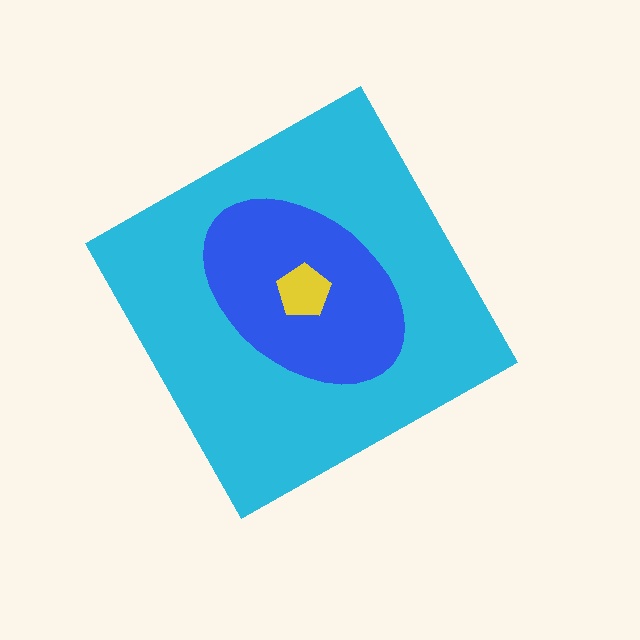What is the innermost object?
The yellow pentagon.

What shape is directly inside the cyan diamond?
The blue ellipse.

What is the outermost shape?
The cyan diamond.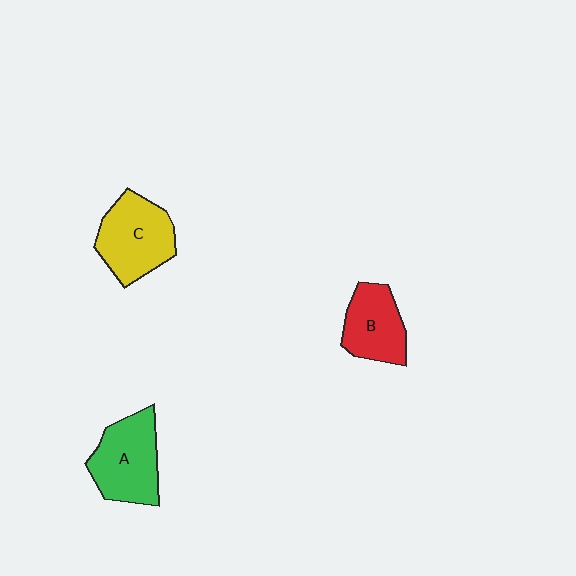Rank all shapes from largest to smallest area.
From largest to smallest: C (yellow), A (green), B (red).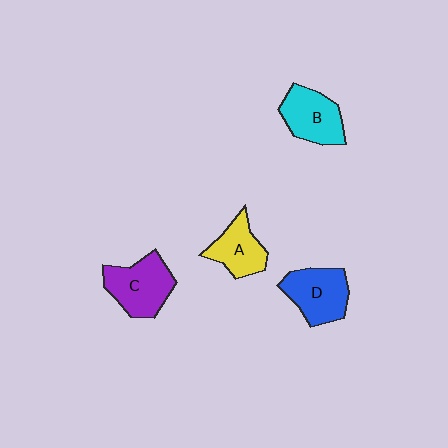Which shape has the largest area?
Shape C (purple).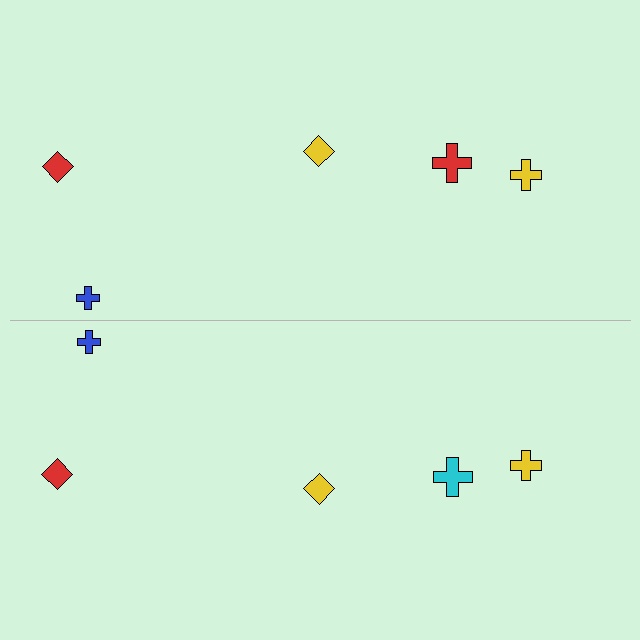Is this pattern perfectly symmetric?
No, the pattern is not perfectly symmetric. The cyan cross on the bottom side breaks the symmetry — its mirror counterpart is red.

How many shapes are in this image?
There are 10 shapes in this image.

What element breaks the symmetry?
The cyan cross on the bottom side breaks the symmetry — its mirror counterpart is red.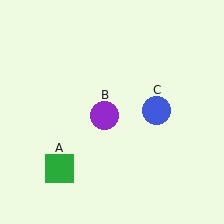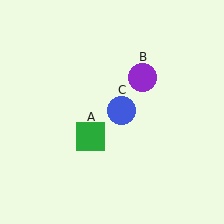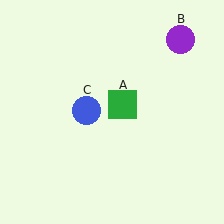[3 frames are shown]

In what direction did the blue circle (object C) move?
The blue circle (object C) moved left.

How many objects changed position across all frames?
3 objects changed position: green square (object A), purple circle (object B), blue circle (object C).